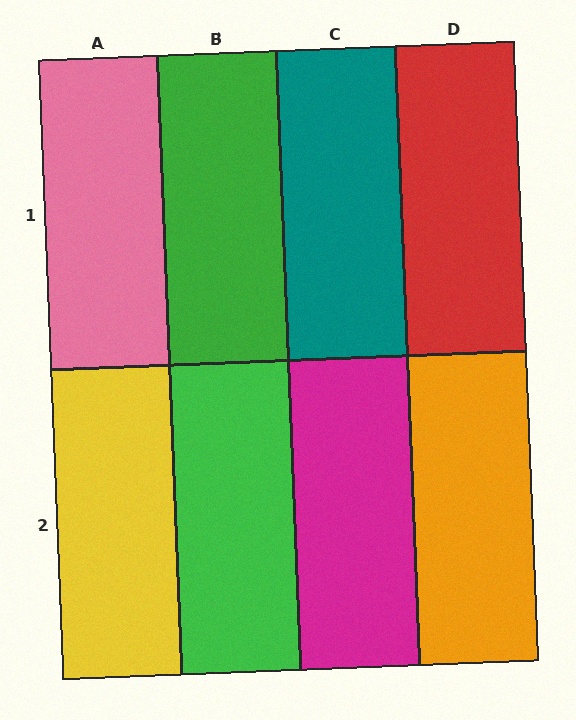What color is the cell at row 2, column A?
Yellow.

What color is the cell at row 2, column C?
Magenta.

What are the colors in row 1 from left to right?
Pink, green, teal, red.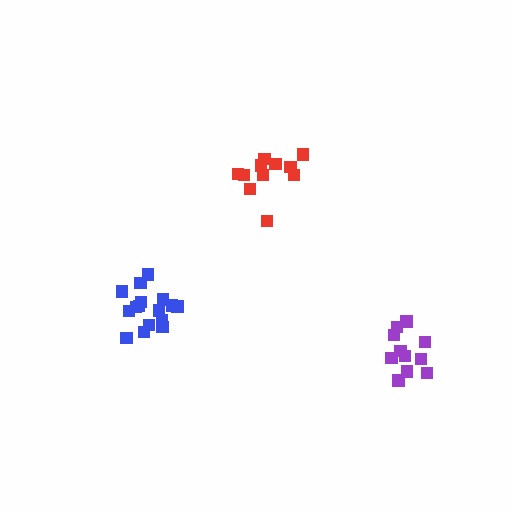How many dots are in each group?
Group 1: 11 dots, Group 2: 11 dots, Group 3: 16 dots (38 total).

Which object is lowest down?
The purple cluster is bottommost.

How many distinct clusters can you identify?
There are 3 distinct clusters.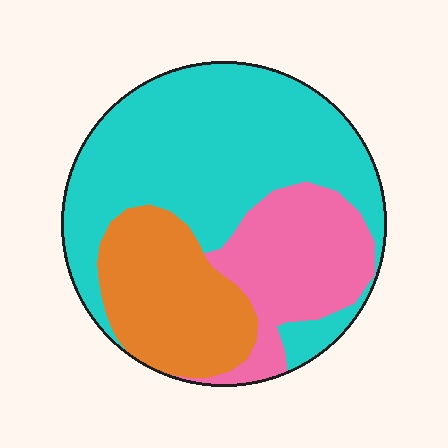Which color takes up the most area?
Cyan, at roughly 55%.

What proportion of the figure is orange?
Orange takes up between a sixth and a third of the figure.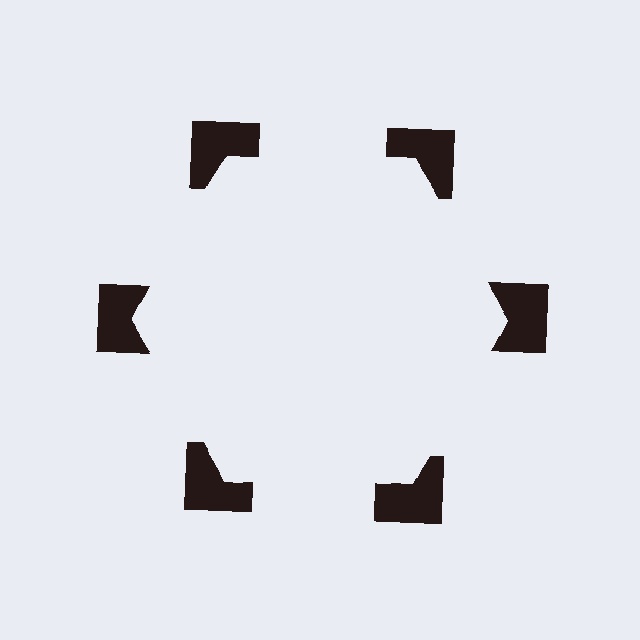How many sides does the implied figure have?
6 sides.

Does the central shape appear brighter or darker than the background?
It typically appears slightly brighter than the background, even though no actual brightness change is drawn.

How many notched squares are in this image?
There are 6 — one at each vertex of the illusory hexagon.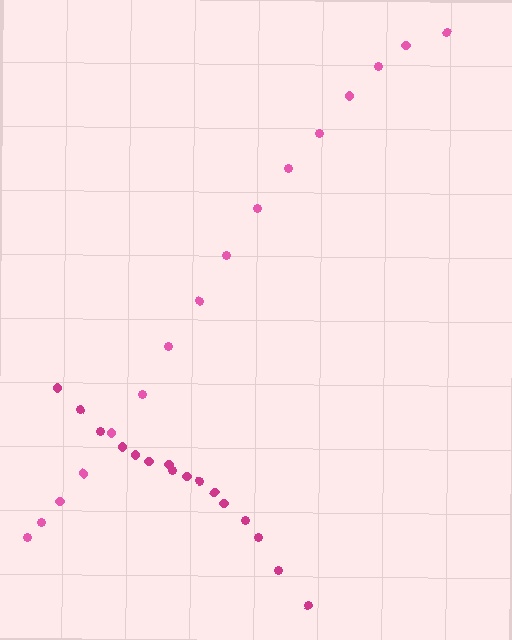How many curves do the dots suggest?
There are 2 distinct paths.